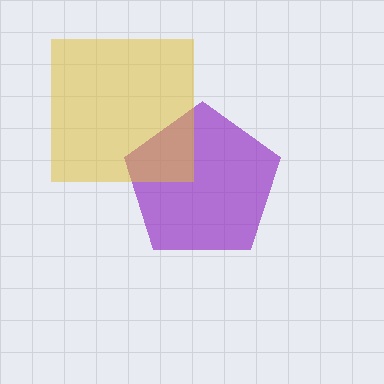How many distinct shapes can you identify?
There are 2 distinct shapes: a purple pentagon, a yellow square.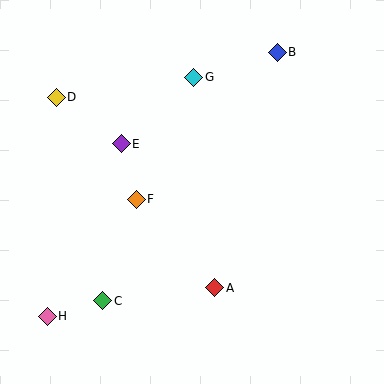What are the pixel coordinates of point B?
Point B is at (277, 52).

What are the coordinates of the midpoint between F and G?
The midpoint between F and G is at (165, 138).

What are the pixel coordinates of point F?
Point F is at (136, 199).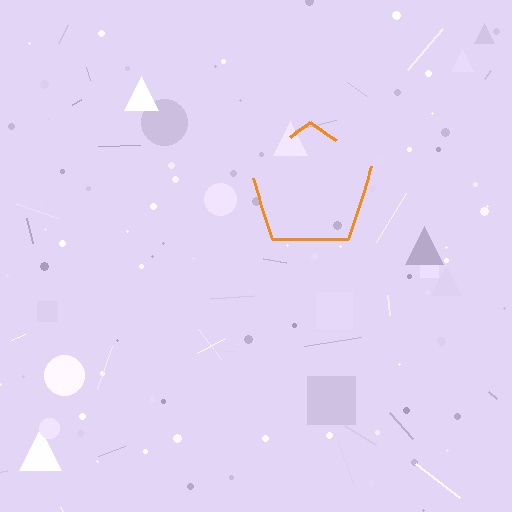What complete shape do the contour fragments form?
The contour fragments form a pentagon.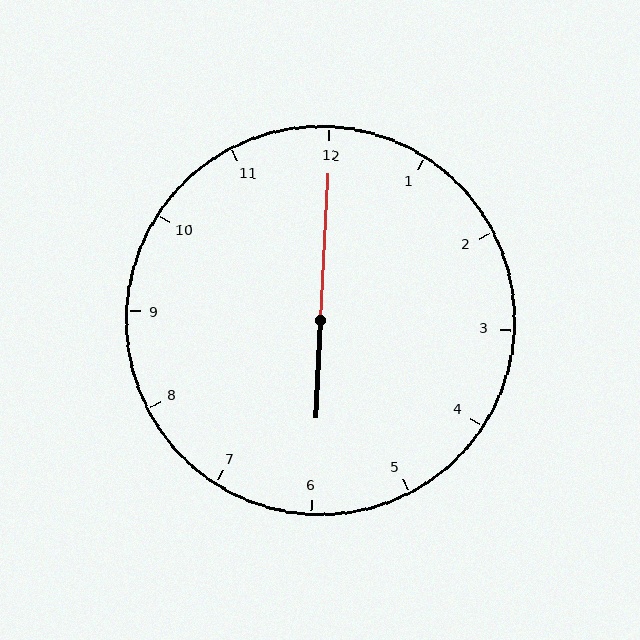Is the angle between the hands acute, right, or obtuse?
It is obtuse.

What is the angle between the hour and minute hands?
Approximately 180 degrees.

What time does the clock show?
6:00.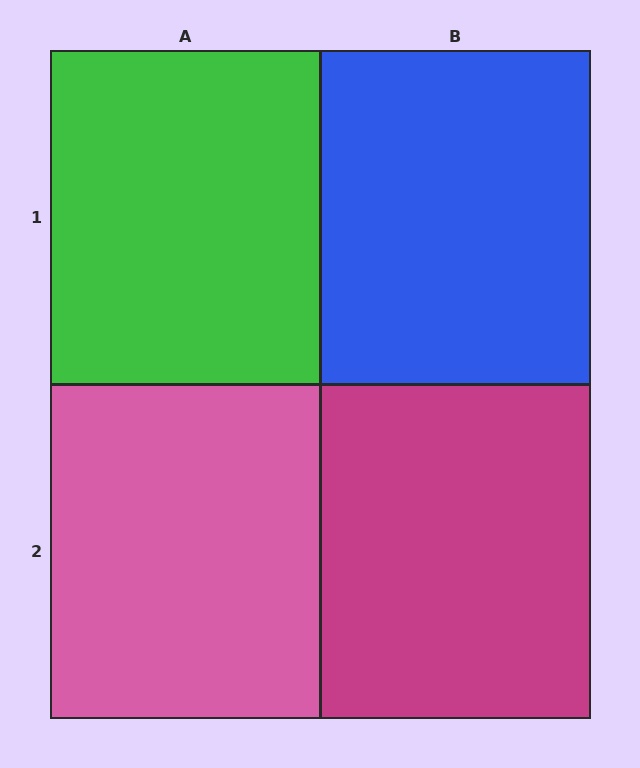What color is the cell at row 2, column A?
Pink.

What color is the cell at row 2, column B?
Magenta.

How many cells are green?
1 cell is green.